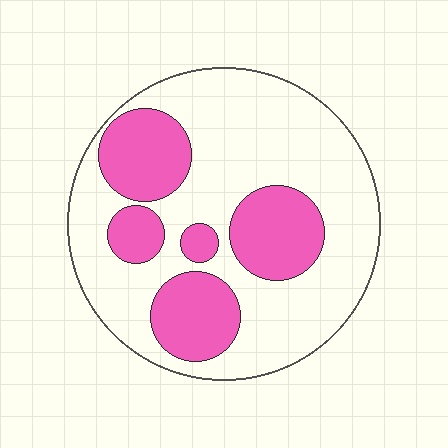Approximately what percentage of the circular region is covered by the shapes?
Approximately 30%.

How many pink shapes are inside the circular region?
5.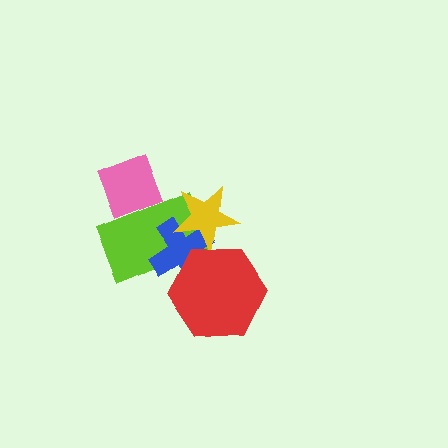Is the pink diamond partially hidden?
Yes, it is partially covered by another shape.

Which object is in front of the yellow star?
The red hexagon is in front of the yellow star.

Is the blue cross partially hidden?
Yes, it is partially covered by another shape.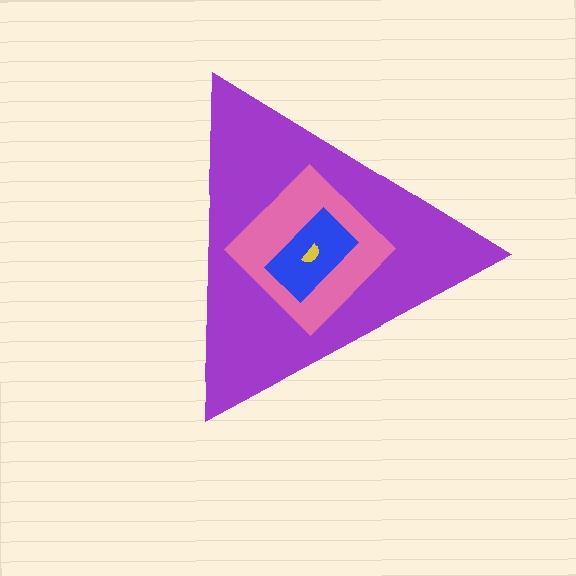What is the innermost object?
The yellow semicircle.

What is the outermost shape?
The purple triangle.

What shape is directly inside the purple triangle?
The pink diamond.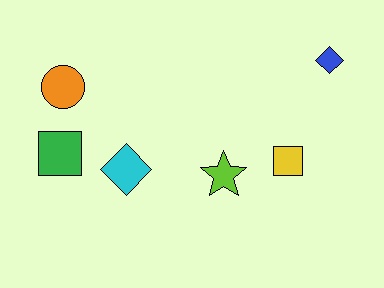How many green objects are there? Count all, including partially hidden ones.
There is 1 green object.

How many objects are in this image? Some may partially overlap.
There are 6 objects.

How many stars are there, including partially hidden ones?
There is 1 star.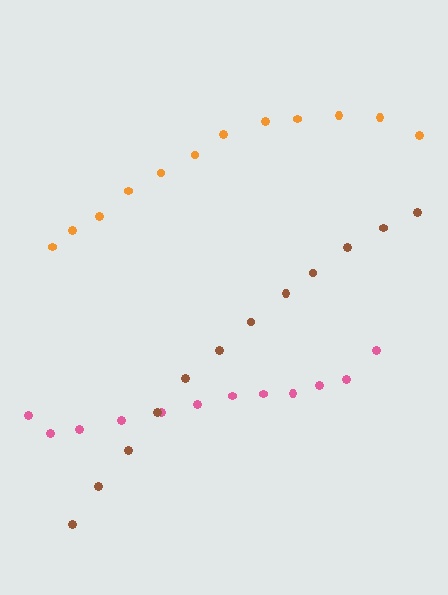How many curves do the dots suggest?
There are 3 distinct paths.